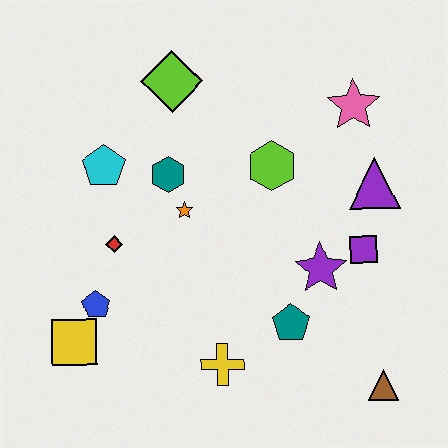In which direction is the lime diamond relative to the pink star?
The lime diamond is to the left of the pink star.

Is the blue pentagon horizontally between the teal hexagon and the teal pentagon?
No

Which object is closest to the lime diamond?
The teal hexagon is closest to the lime diamond.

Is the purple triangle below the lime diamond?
Yes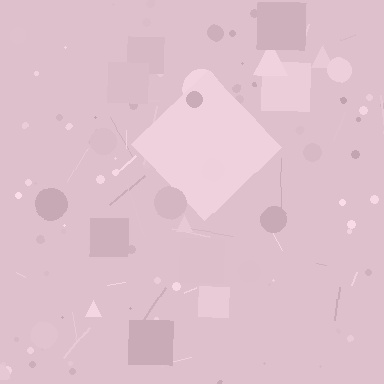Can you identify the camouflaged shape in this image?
The camouflaged shape is a diamond.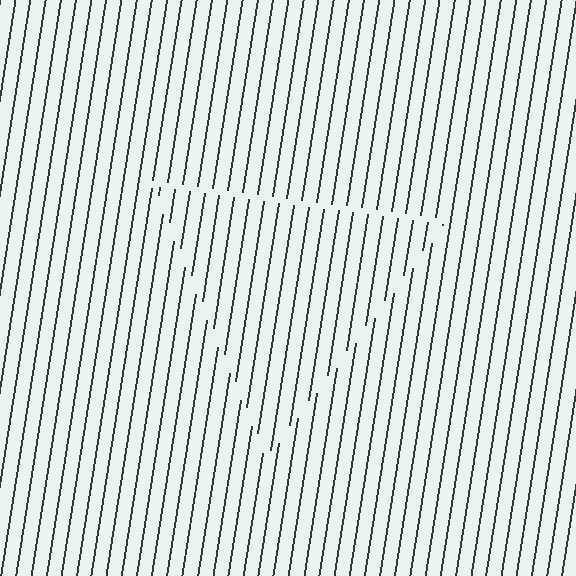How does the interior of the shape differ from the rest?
The interior of the shape contains the same grating, shifted by half a period — the contour is defined by the phase discontinuity where line-ends from the inner and outer gratings abut.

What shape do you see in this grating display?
An illusory triangle. The interior of the shape contains the same grating, shifted by half a period — the contour is defined by the phase discontinuity where line-ends from the inner and outer gratings abut.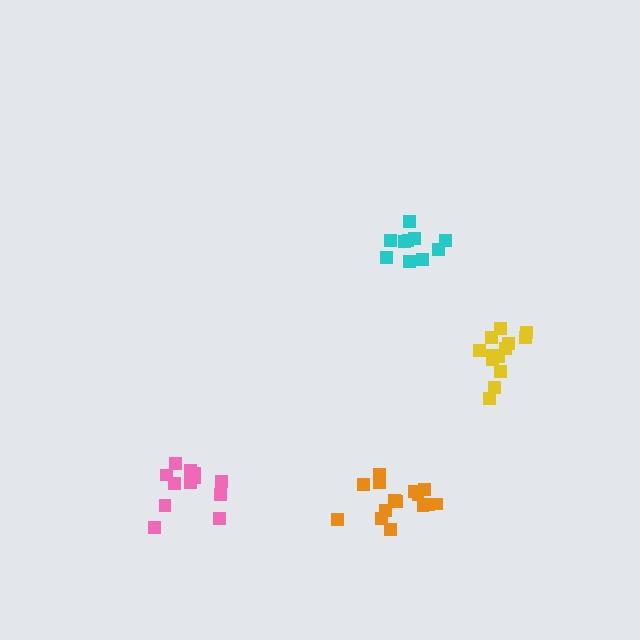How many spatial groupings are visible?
There are 4 spatial groupings.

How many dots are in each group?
Group 1: 13 dots, Group 2: 15 dots, Group 3: 12 dots, Group 4: 10 dots (50 total).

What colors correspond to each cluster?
The clusters are colored: yellow, orange, pink, cyan.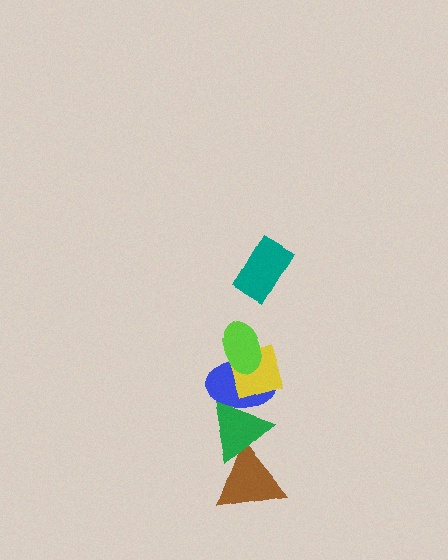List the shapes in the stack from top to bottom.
From top to bottom: the teal rectangle, the lime ellipse, the yellow diamond, the blue ellipse, the green triangle, the brown triangle.